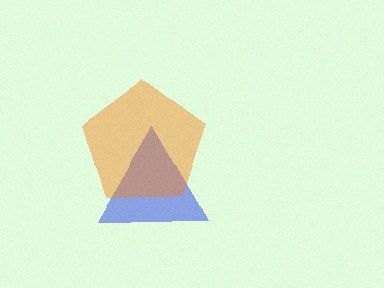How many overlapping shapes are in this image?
There are 2 overlapping shapes in the image.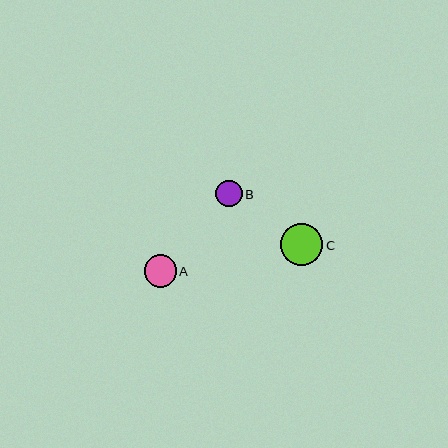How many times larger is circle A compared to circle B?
Circle A is approximately 1.2 times the size of circle B.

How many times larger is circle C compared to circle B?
Circle C is approximately 1.6 times the size of circle B.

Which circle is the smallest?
Circle B is the smallest with a size of approximately 26 pixels.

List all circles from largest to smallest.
From largest to smallest: C, A, B.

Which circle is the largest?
Circle C is the largest with a size of approximately 42 pixels.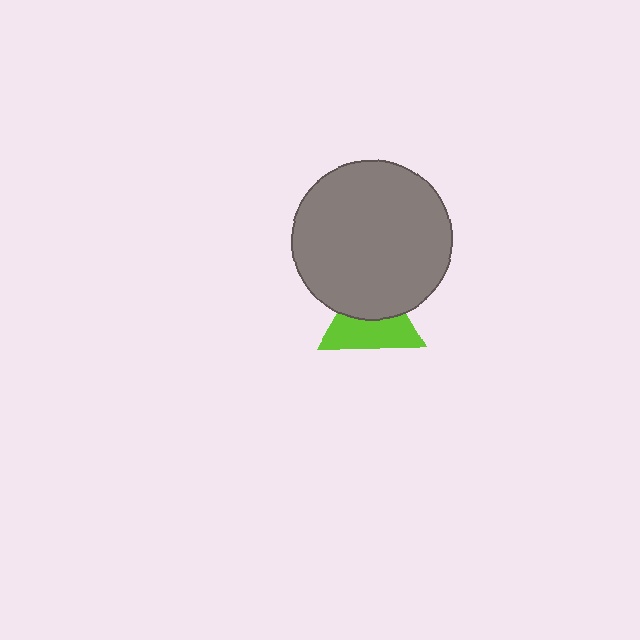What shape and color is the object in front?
The object in front is a gray circle.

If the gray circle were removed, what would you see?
You would see the complete lime triangle.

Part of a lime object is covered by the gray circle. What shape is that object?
It is a triangle.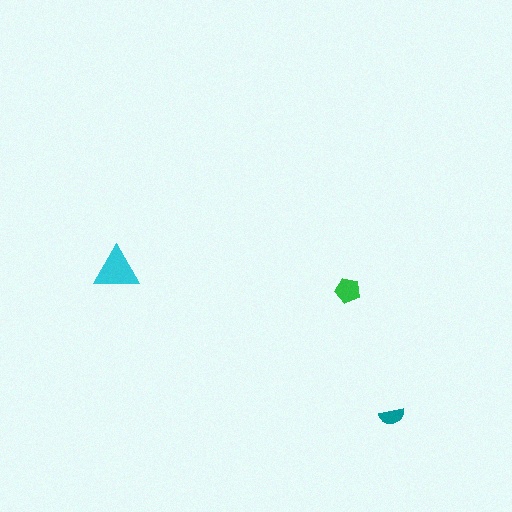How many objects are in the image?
There are 3 objects in the image.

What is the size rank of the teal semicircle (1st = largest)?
3rd.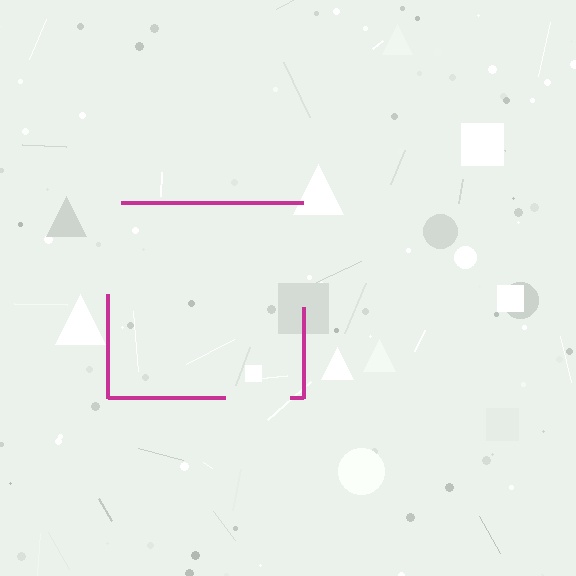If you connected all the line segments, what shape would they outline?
They would outline a square.